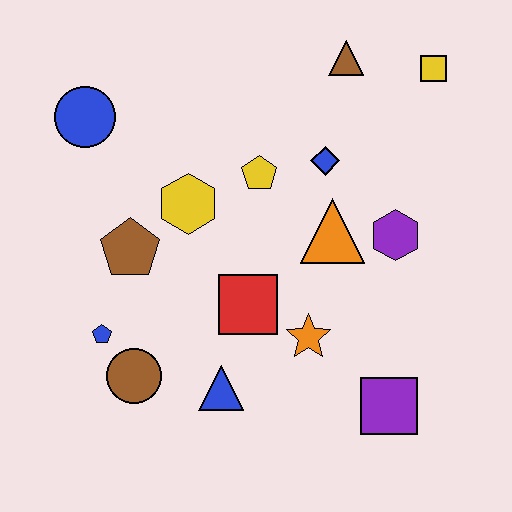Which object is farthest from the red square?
The yellow square is farthest from the red square.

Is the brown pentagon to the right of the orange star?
No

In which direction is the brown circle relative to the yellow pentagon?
The brown circle is below the yellow pentagon.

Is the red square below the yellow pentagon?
Yes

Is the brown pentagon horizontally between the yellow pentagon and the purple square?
No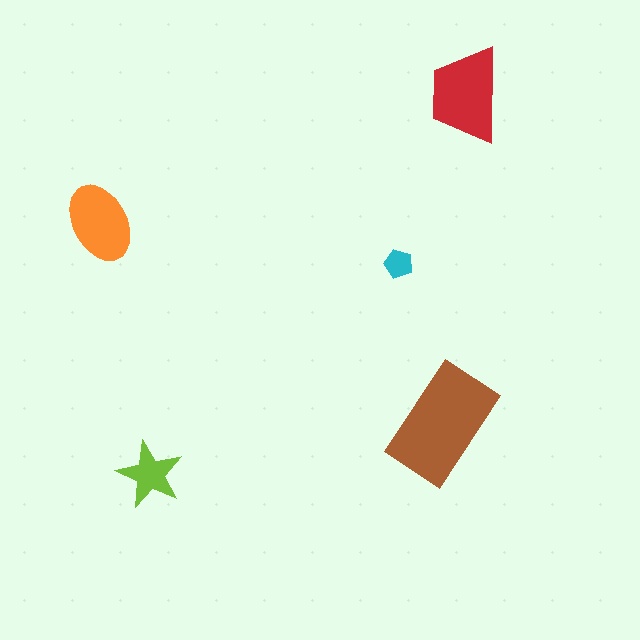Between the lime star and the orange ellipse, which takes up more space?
The orange ellipse.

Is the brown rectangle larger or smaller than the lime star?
Larger.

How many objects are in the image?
There are 5 objects in the image.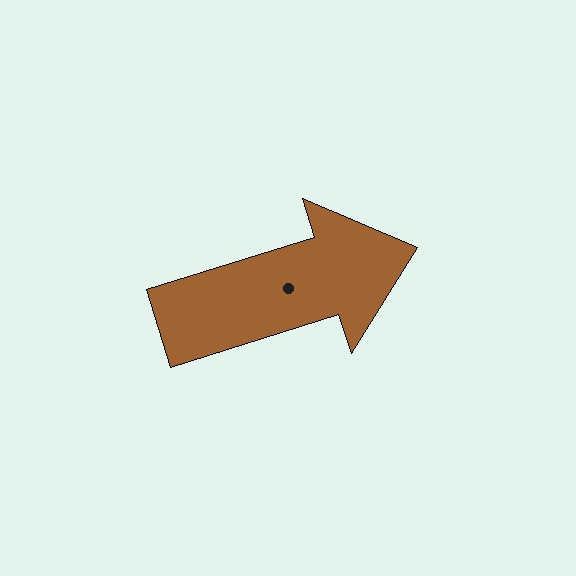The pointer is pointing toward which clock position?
Roughly 2 o'clock.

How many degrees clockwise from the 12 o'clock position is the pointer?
Approximately 73 degrees.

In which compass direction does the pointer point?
East.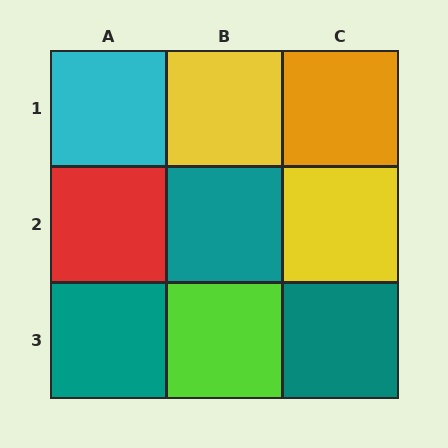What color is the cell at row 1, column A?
Cyan.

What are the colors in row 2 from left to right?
Red, teal, yellow.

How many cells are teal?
3 cells are teal.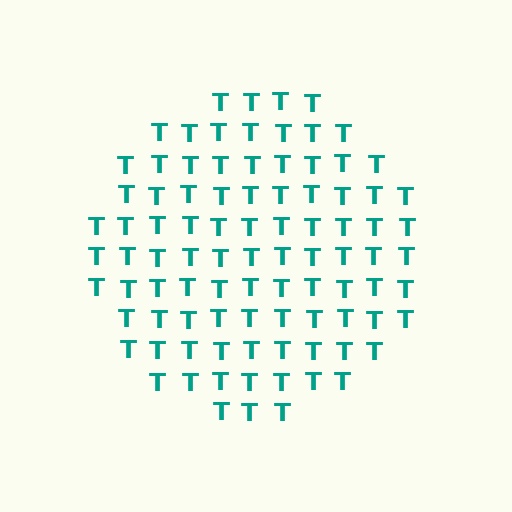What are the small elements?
The small elements are letter T's.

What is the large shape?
The large shape is a circle.